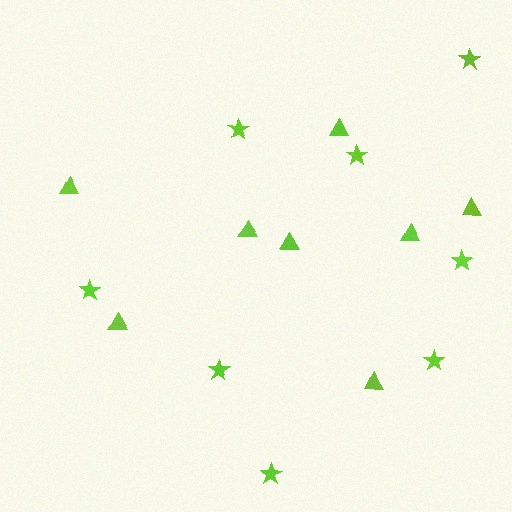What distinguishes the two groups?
There are 2 groups: one group of triangles (8) and one group of stars (8).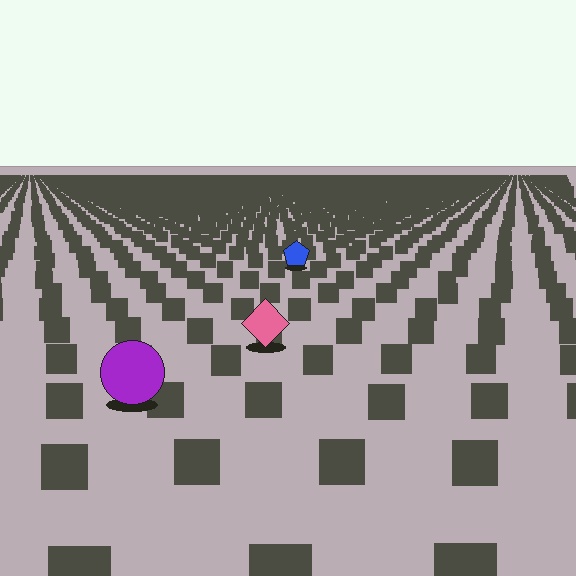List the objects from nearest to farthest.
From nearest to farthest: the purple circle, the pink diamond, the blue pentagon.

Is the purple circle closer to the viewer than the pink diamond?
Yes. The purple circle is closer — you can tell from the texture gradient: the ground texture is coarser near it.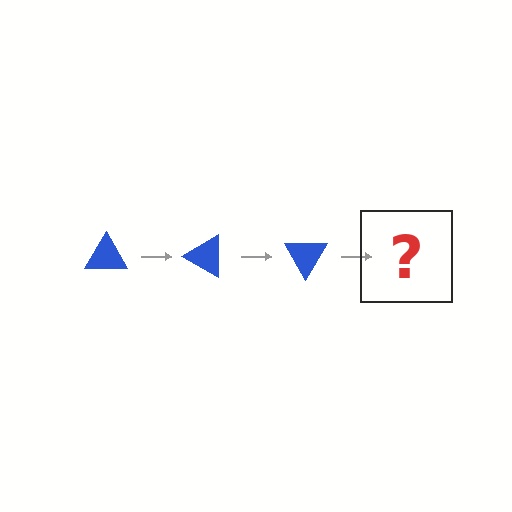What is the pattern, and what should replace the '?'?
The pattern is that the triangle rotates 30 degrees each step. The '?' should be a blue triangle rotated 90 degrees.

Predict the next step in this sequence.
The next step is a blue triangle rotated 90 degrees.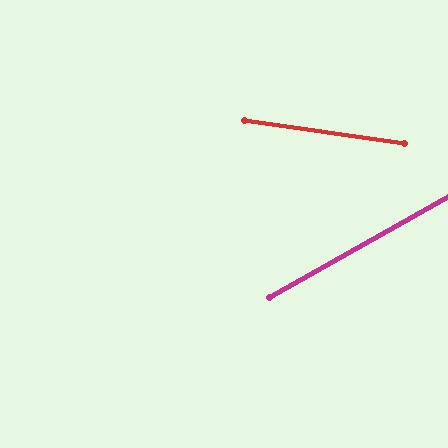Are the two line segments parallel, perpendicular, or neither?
Neither parallel nor perpendicular — they differ by about 38°.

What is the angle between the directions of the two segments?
Approximately 38 degrees.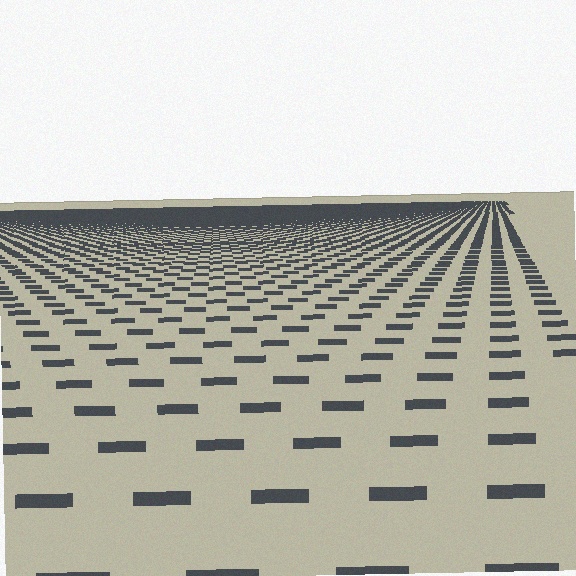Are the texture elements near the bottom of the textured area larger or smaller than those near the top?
Larger. Near the bottom, elements are closer to the viewer and appear at a bigger on-screen size.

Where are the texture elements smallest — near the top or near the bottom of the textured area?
Near the top.